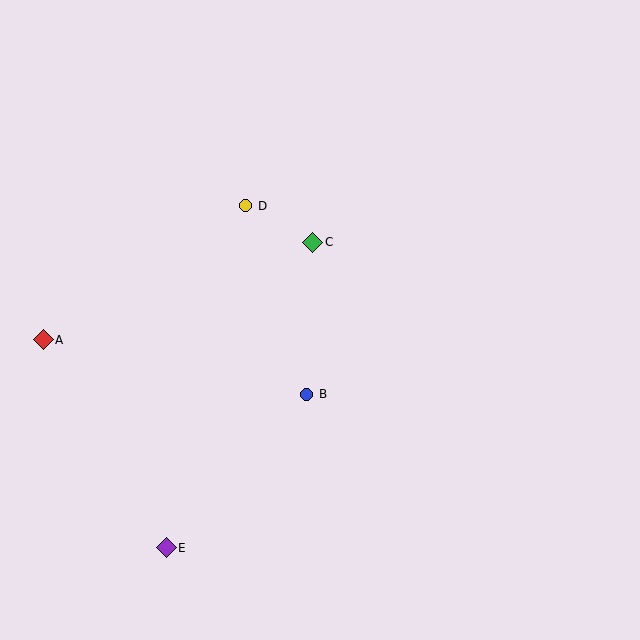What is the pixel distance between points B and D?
The distance between B and D is 198 pixels.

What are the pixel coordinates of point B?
Point B is at (306, 394).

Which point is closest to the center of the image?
Point B at (306, 394) is closest to the center.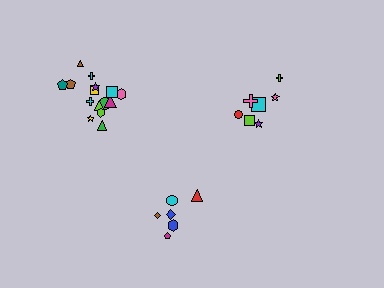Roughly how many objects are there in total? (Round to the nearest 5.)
Roughly 30 objects in total.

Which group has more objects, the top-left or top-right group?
The top-left group.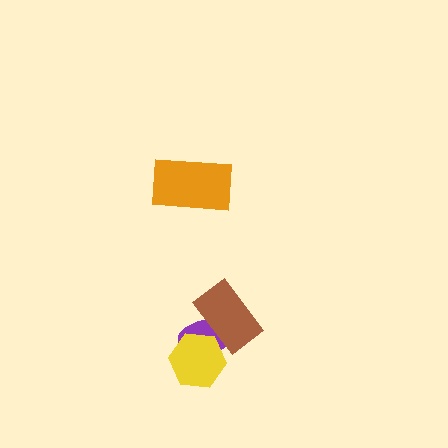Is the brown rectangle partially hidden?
Yes, it is partially covered by another shape.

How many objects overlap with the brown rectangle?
2 objects overlap with the brown rectangle.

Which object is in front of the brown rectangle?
The yellow hexagon is in front of the brown rectangle.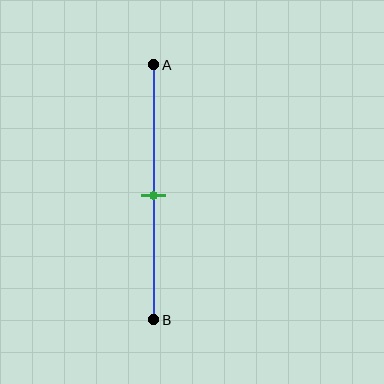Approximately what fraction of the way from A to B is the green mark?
The green mark is approximately 50% of the way from A to B.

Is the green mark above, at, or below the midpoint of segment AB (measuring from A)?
The green mark is approximately at the midpoint of segment AB.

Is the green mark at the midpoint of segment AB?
Yes, the mark is approximately at the midpoint.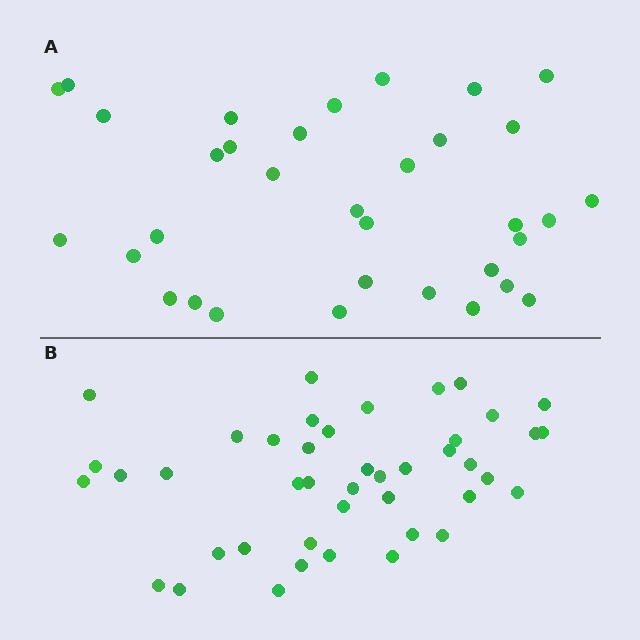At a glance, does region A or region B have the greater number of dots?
Region B (the bottom region) has more dots.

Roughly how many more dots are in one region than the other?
Region B has roughly 8 or so more dots than region A.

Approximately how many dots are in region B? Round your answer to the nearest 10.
About 40 dots. (The exact count is 43, which rounds to 40.)